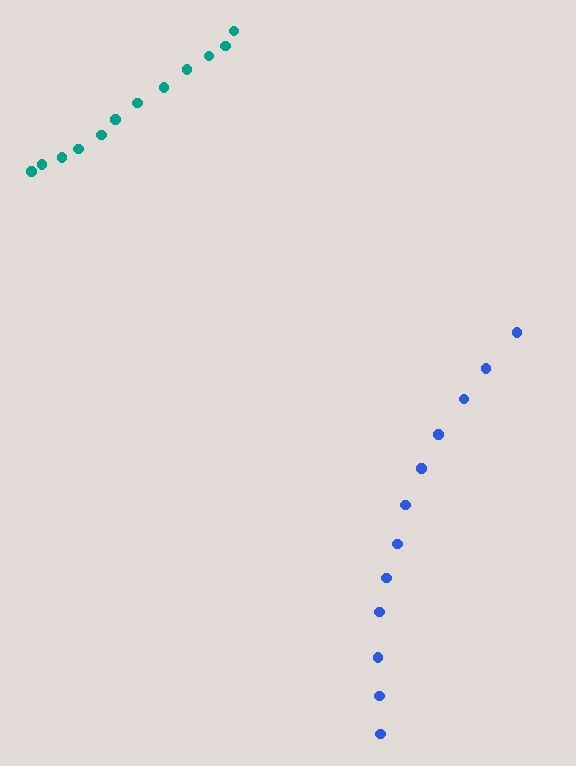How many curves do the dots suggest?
There are 2 distinct paths.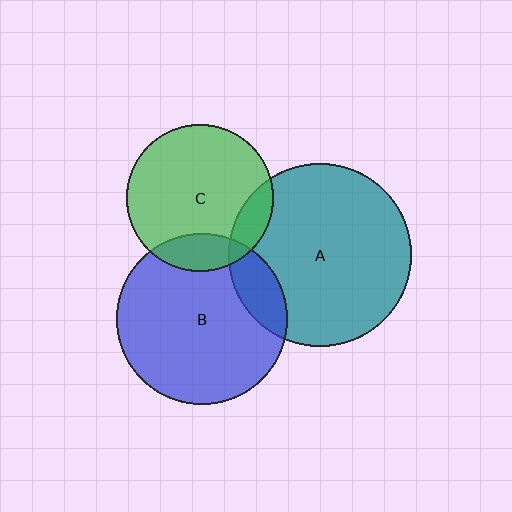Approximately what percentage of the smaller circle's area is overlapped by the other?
Approximately 15%.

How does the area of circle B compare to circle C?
Approximately 1.4 times.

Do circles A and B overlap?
Yes.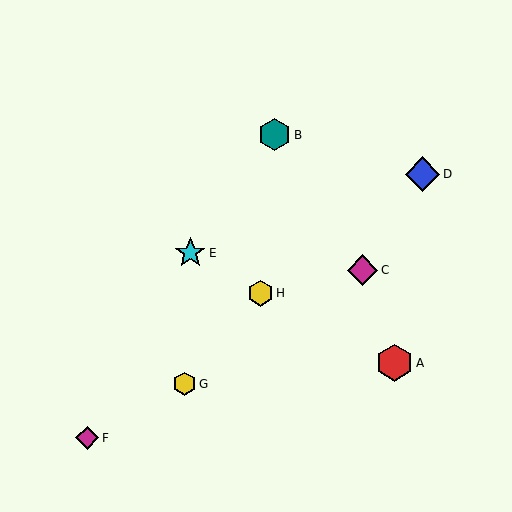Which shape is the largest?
The red hexagon (labeled A) is the largest.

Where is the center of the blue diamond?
The center of the blue diamond is at (423, 174).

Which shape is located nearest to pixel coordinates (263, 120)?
The teal hexagon (labeled B) at (274, 135) is nearest to that location.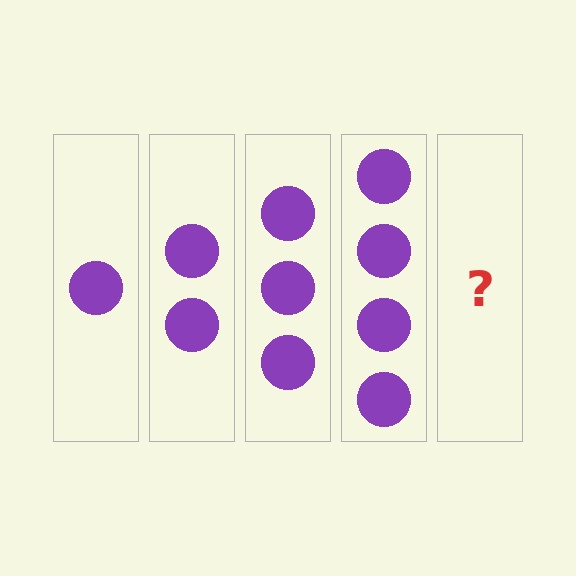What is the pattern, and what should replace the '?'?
The pattern is that each step adds one more circle. The '?' should be 5 circles.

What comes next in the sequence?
The next element should be 5 circles.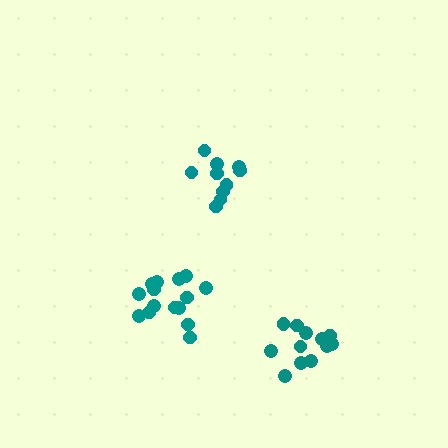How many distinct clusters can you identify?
There are 3 distinct clusters.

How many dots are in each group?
Group 1: 10 dots, Group 2: 15 dots, Group 3: 12 dots (37 total).